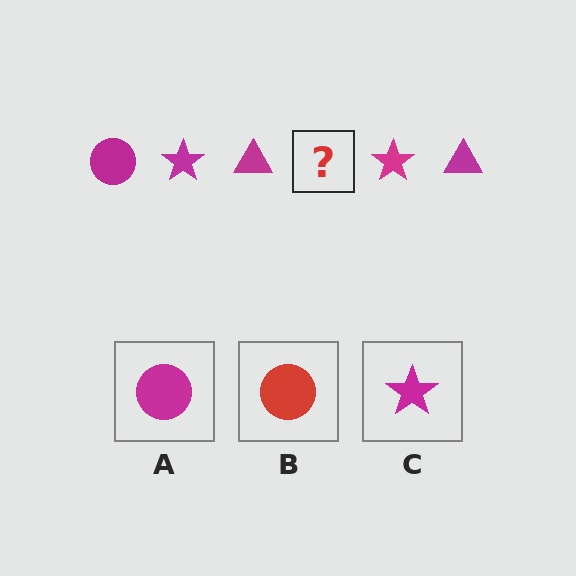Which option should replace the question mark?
Option A.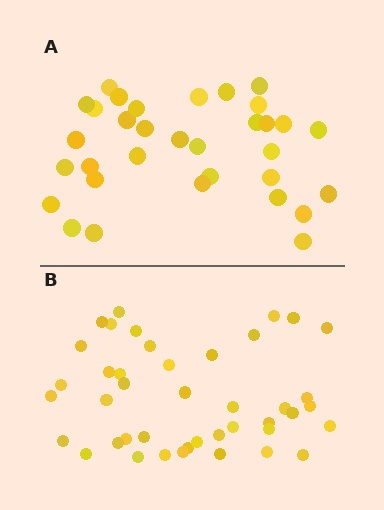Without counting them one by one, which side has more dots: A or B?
Region B (the bottom region) has more dots.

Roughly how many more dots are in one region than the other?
Region B has roughly 8 or so more dots than region A.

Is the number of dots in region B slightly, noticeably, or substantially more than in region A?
Region B has noticeably more, but not dramatically so. The ratio is roughly 1.3 to 1.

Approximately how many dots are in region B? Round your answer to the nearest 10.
About 40 dots. (The exact count is 42, which rounds to 40.)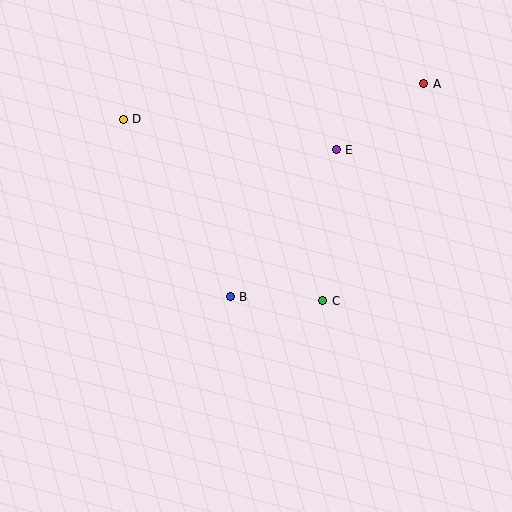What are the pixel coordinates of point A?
Point A is at (424, 84).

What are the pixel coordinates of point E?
Point E is at (336, 150).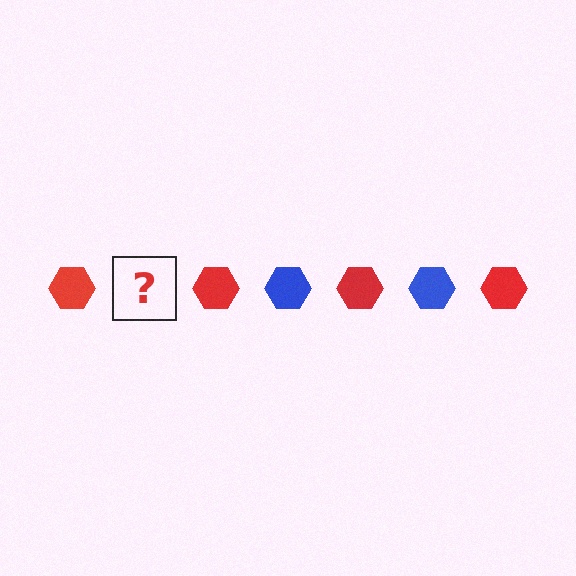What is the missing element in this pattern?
The missing element is a blue hexagon.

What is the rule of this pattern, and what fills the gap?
The rule is that the pattern cycles through red, blue hexagons. The gap should be filled with a blue hexagon.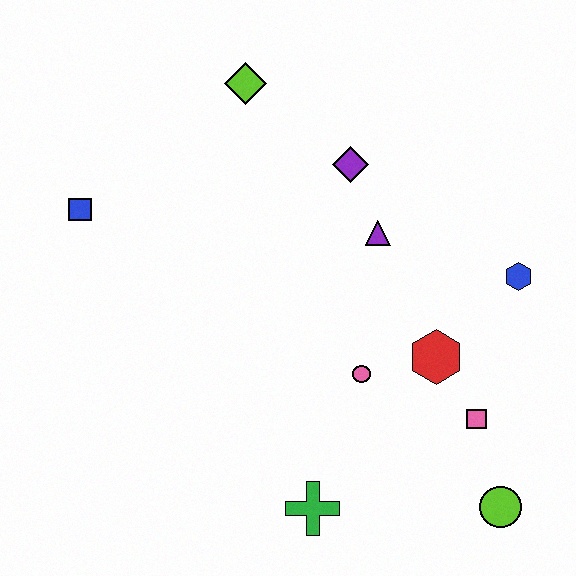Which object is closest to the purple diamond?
The purple triangle is closest to the purple diamond.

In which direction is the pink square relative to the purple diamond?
The pink square is below the purple diamond.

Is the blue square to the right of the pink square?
No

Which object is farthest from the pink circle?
The blue square is farthest from the pink circle.